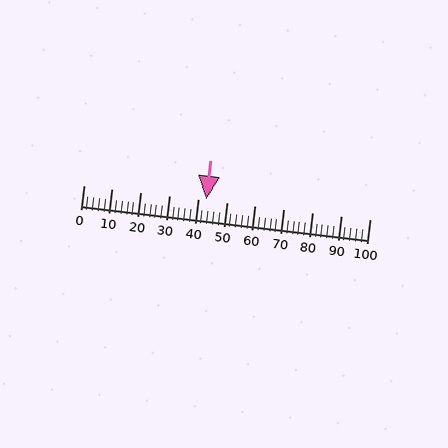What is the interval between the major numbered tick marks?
The major tick marks are spaced 10 units apart.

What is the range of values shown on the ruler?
The ruler shows values from 0 to 100.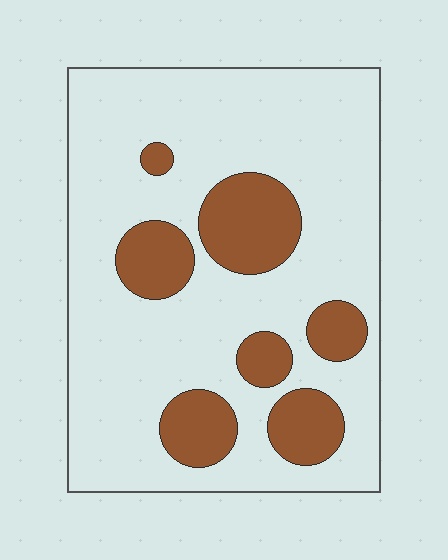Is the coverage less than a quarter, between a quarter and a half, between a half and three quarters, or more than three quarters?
Less than a quarter.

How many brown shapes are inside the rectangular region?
7.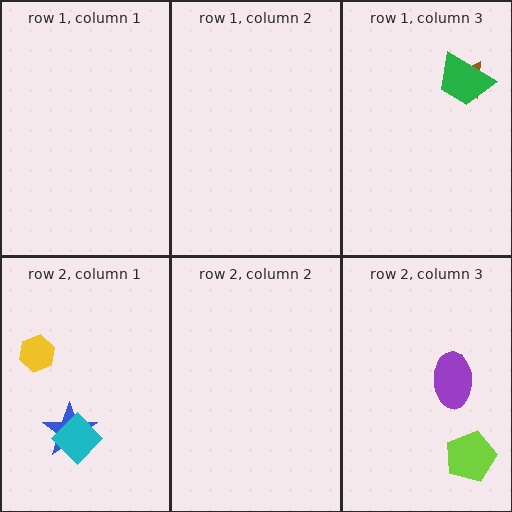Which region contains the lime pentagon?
The row 2, column 3 region.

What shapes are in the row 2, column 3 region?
The lime pentagon, the purple ellipse.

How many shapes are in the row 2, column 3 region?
2.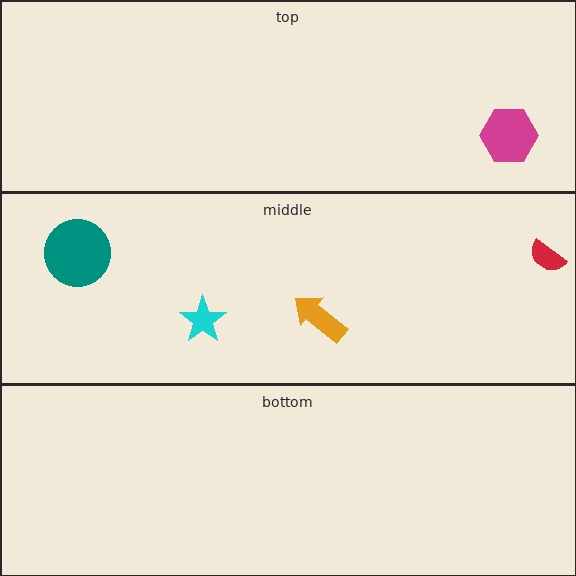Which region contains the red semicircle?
The middle region.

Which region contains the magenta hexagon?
The top region.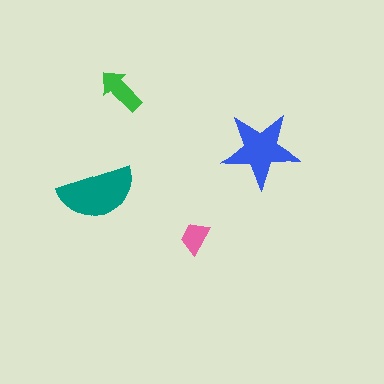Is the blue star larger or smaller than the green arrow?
Larger.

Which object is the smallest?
The pink trapezoid.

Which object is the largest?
The teal semicircle.